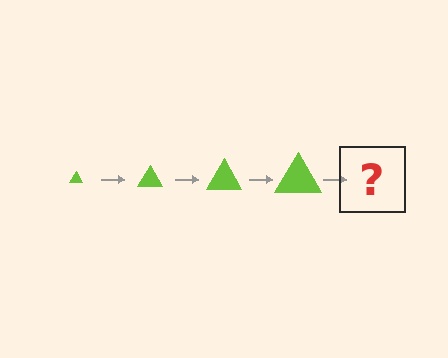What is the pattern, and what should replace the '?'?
The pattern is that the triangle gets progressively larger each step. The '?' should be a lime triangle, larger than the previous one.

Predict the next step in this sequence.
The next step is a lime triangle, larger than the previous one.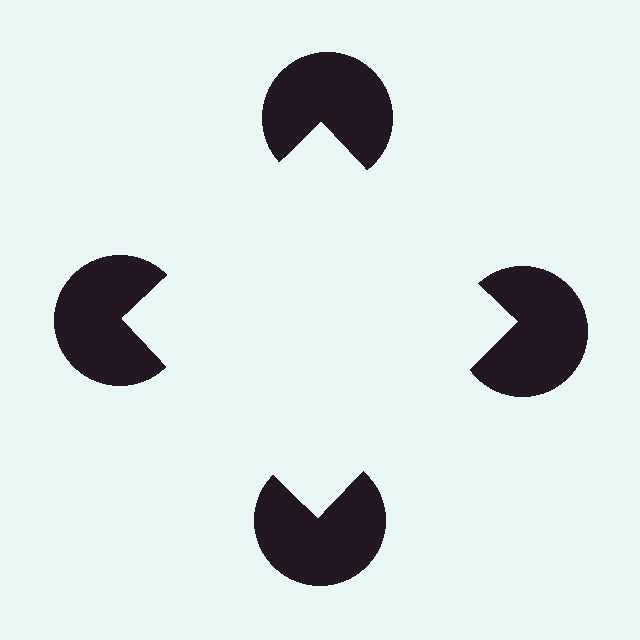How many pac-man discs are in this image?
There are 4 — one at each vertex of the illusory square.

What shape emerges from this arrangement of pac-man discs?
An illusory square — its edges are inferred from the aligned wedge cuts in the pac-man discs, not physically drawn.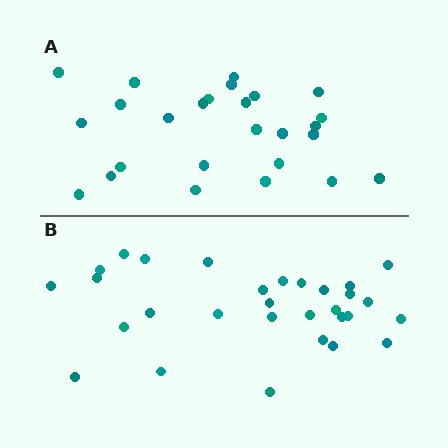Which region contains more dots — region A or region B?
Region B (the bottom region) has more dots.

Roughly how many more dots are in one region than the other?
Region B has about 4 more dots than region A.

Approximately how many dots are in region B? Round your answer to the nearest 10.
About 30 dots.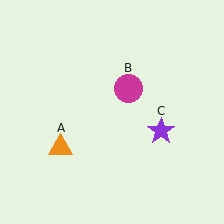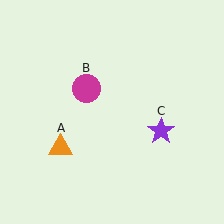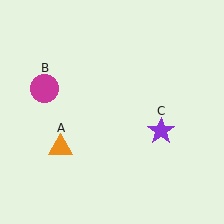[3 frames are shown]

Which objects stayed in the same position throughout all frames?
Orange triangle (object A) and purple star (object C) remained stationary.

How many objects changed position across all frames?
1 object changed position: magenta circle (object B).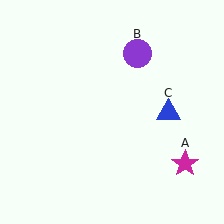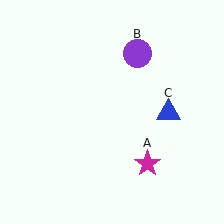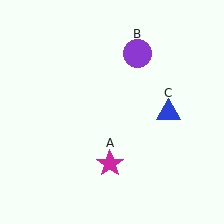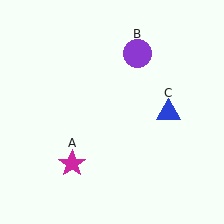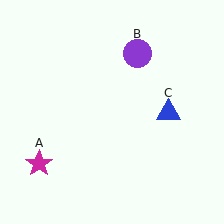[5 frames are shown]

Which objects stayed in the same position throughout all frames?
Purple circle (object B) and blue triangle (object C) remained stationary.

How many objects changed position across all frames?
1 object changed position: magenta star (object A).